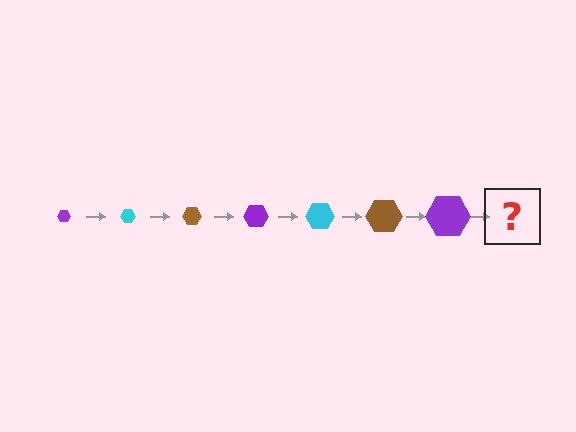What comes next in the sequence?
The next element should be a cyan hexagon, larger than the previous one.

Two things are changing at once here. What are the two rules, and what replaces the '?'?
The two rules are that the hexagon grows larger each step and the color cycles through purple, cyan, and brown. The '?' should be a cyan hexagon, larger than the previous one.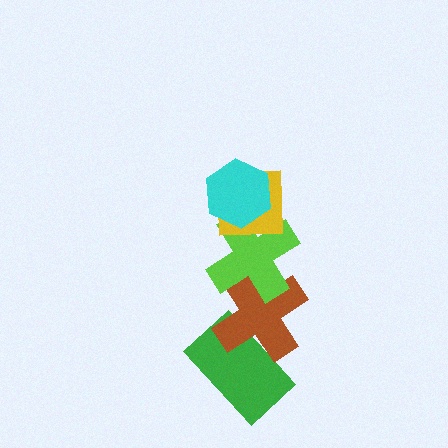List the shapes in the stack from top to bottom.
From top to bottom: the cyan hexagon, the yellow square, the lime cross, the brown cross, the green rectangle.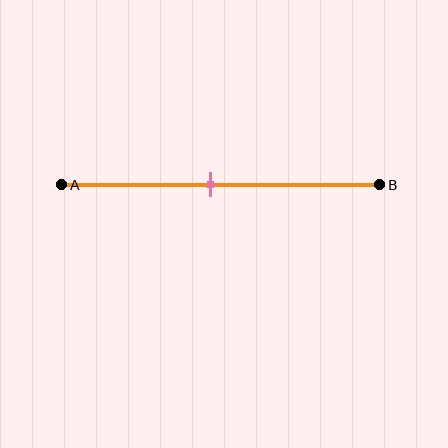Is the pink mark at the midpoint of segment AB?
Yes, the mark is approximately at the midpoint.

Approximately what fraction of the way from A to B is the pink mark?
The pink mark is approximately 45% of the way from A to B.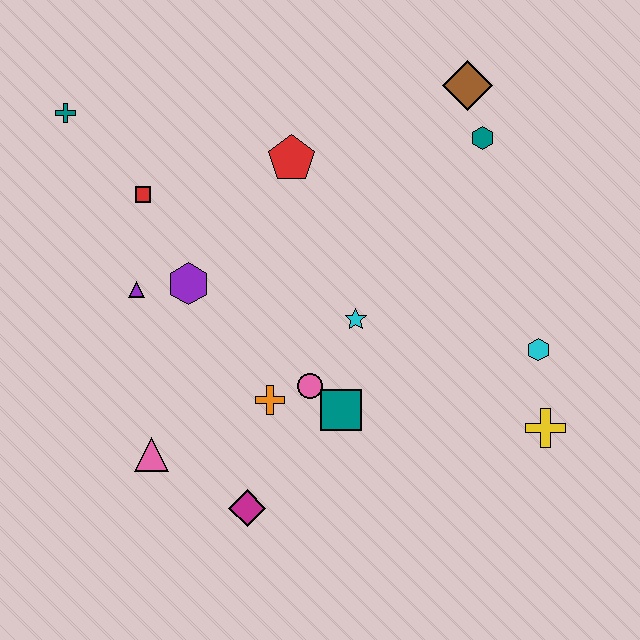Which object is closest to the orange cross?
The pink circle is closest to the orange cross.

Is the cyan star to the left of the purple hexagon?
No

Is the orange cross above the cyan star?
No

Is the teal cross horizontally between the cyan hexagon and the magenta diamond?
No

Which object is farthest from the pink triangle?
The brown diamond is farthest from the pink triangle.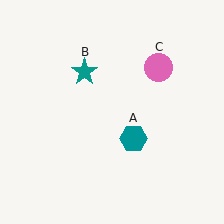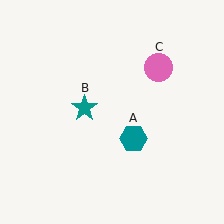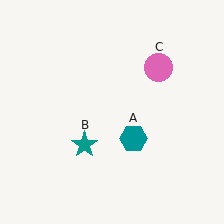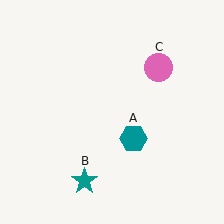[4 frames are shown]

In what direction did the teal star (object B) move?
The teal star (object B) moved down.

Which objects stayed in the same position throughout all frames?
Teal hexagon (object A) and pink circle (object C) remained stationary.